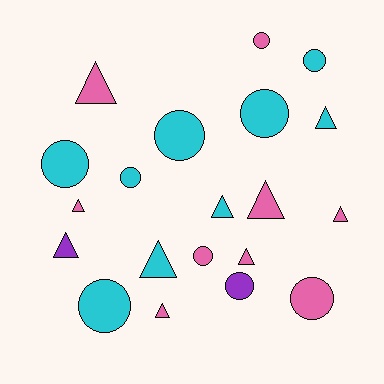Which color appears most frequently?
Cyan, with 9 objects.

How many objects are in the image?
There are 20 objects.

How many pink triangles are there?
There are 6 pink triangles.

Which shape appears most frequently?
Circle, with 10 objects.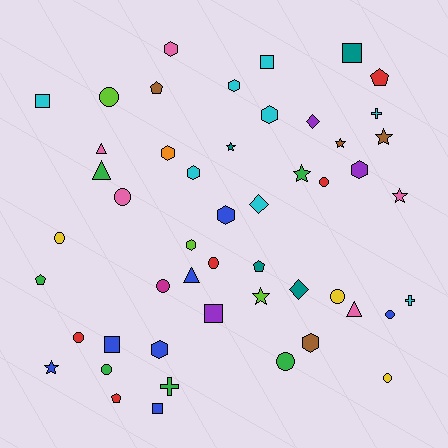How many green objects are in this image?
There are 6 green objects.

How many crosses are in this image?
There are 3 crosses.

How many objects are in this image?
There are 50 objects.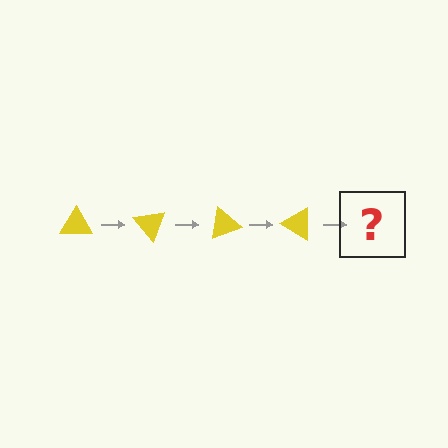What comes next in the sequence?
The next element should be a yellow triangle rotated 200 degrees.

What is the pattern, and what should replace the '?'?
The pattern is that the triangle rotates 50 degrees each step. The '?' should be a yellow triangle rotated 200 degrees.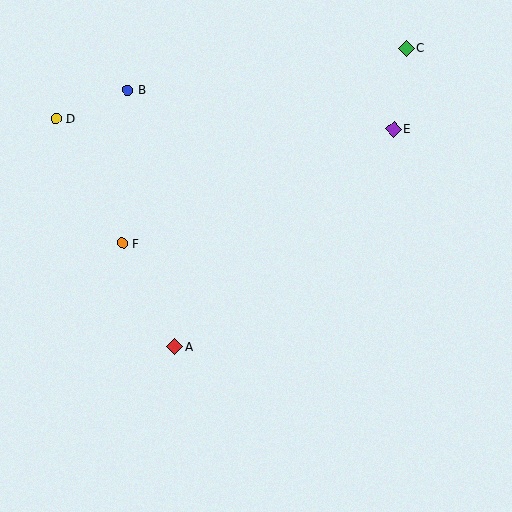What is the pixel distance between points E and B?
The distance between E and B is 269 pixels.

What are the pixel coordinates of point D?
Point D is at (56, 119).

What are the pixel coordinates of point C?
Point C is at (407, 48).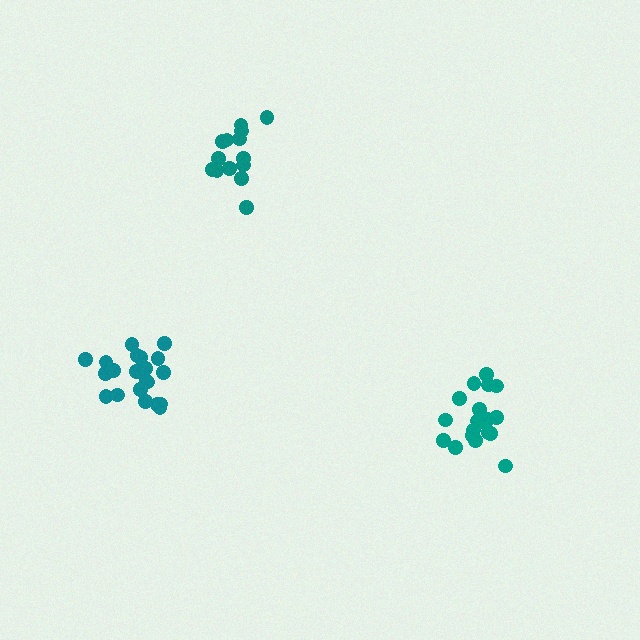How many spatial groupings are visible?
There are 3 spatial groupings.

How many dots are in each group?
Group 1: 20 dots, Group 2: 15 dots, Group 3: 21 dots (56 total).